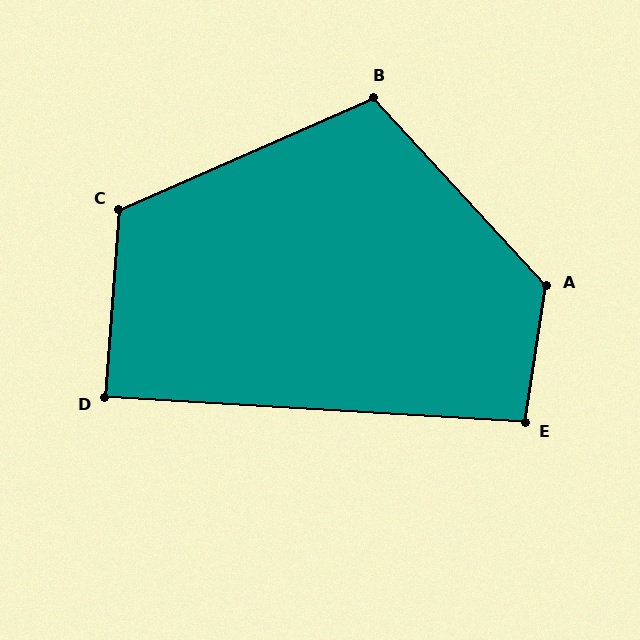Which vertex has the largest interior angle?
A, at approximately 129 degrees.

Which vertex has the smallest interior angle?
D, at approximately 89 degrees.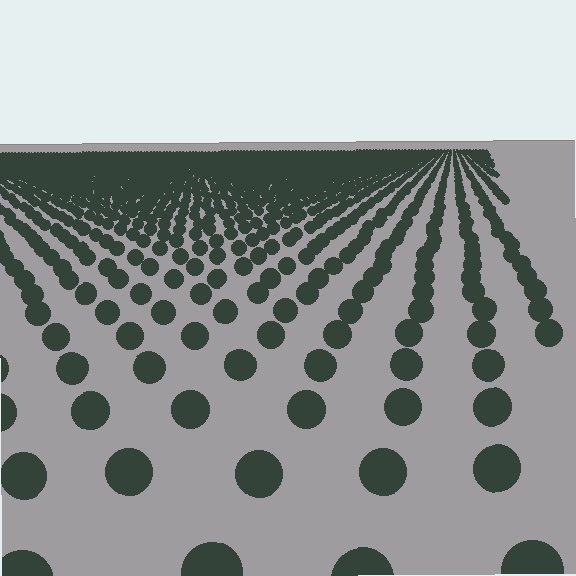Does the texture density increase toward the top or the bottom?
Density increases toward the top.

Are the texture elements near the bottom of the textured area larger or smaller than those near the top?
Larger. Near the bottom, elements are closer to the viewer and appear at a bigger on-screen size.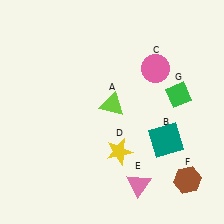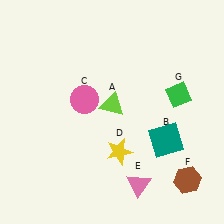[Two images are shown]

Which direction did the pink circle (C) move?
The pink circle (C) moved left.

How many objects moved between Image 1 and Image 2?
1 object moved between the two images.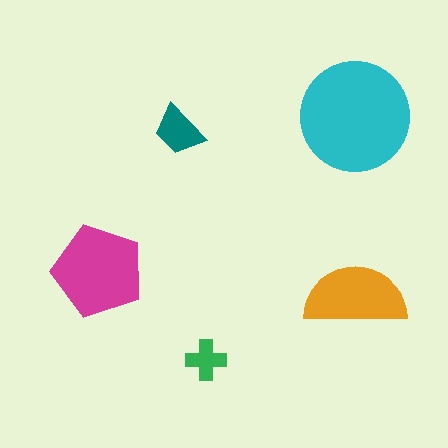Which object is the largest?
The cyan circle.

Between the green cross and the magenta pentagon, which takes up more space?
The magenta pentagon.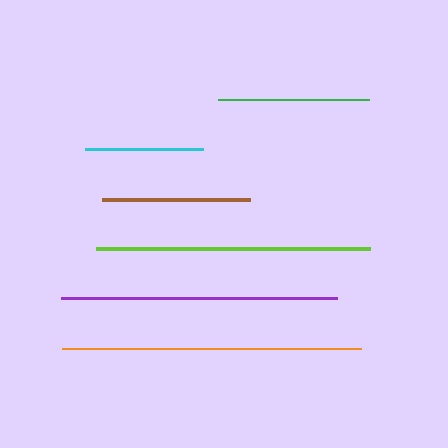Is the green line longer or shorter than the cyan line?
The green line is longer than the cyan line.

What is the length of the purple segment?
The purple segment is approximately 275 pixels long.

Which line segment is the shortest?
The cyan line is the shortest at approximately 118 pixels.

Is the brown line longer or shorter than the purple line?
The purple line is longer than the brown line.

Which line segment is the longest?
The orange line is the longest at approximately 298 pixels.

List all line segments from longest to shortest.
From longest to shortest: orange, purple, lime, green, brown, cyan.